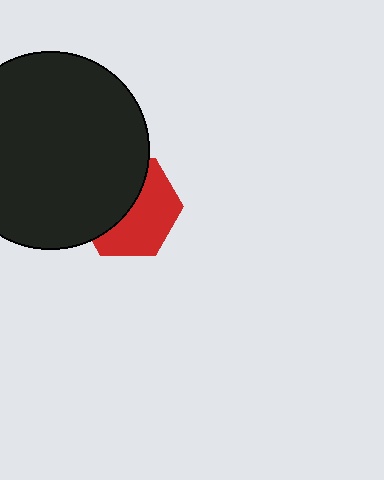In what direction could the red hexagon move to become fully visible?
The red hexagon could move toward the lower-right. That would shift it out from behind the black circle entirely.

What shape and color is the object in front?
The object in front is a black circle.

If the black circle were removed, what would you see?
You would see the complete red hexagon.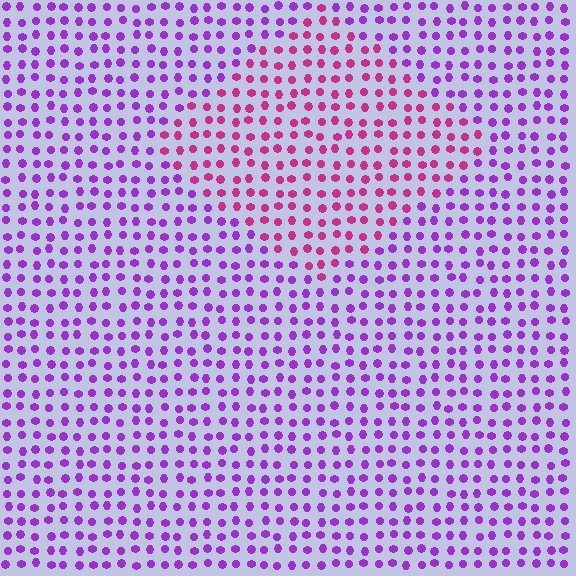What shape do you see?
I see a diamond.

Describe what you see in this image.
The image is filled with small purple elements in a uniform arrangement. A diamond-shaped region is visible where the elements are tinted to a slightly different hue, forming a subtle color boundary.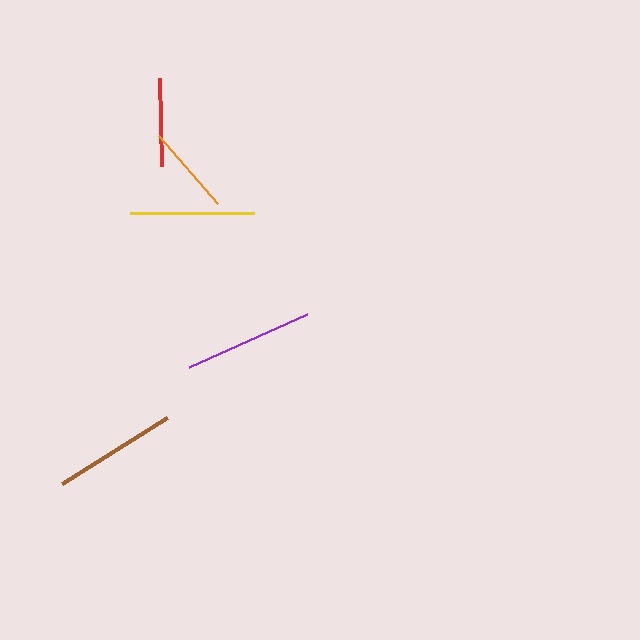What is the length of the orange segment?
The orange segment is approximately 90 pixels long.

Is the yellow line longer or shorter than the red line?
The yellow line is longer than the red line.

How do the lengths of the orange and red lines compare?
The orange and red lines are approximately the same length.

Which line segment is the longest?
The purple line is the longest at approximately 129 pixels.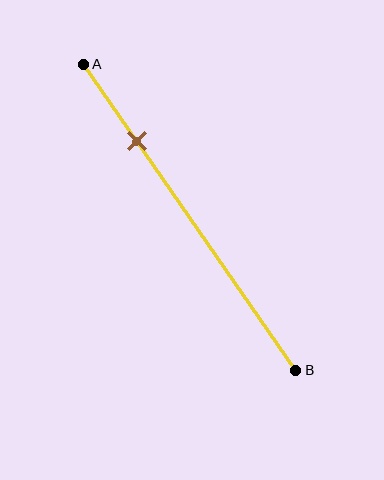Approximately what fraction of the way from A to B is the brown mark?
The brown mark is approximately 25% of the way from A to B.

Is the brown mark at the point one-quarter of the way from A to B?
Yes, the mark is approximately at the one-quarter point.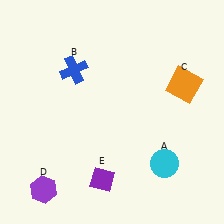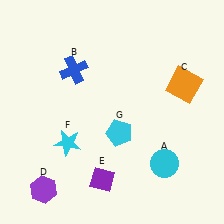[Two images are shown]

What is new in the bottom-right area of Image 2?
A cyan pentagon (G) was added in the bottom-right area of Image 2.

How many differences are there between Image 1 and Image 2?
There are 2 differences between the two images.